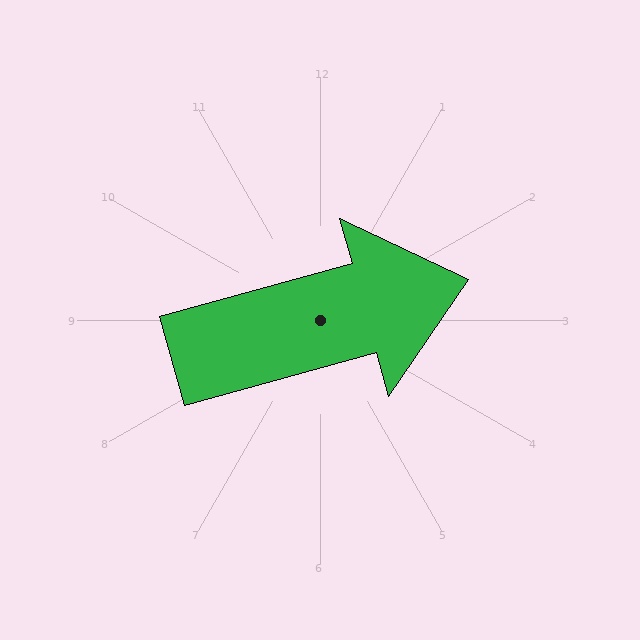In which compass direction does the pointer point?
East.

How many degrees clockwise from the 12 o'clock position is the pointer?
Approximately 75 degrees.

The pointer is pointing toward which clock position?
Roughly 2 o'clock.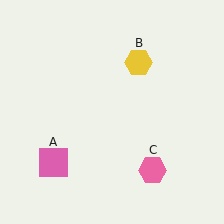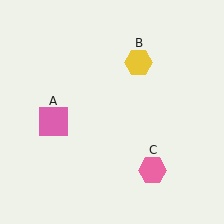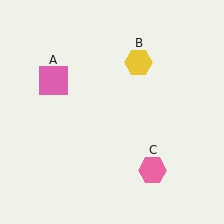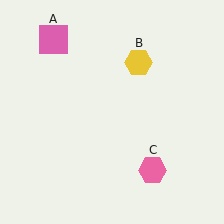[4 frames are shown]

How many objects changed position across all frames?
1 object changed position: pink square (object A).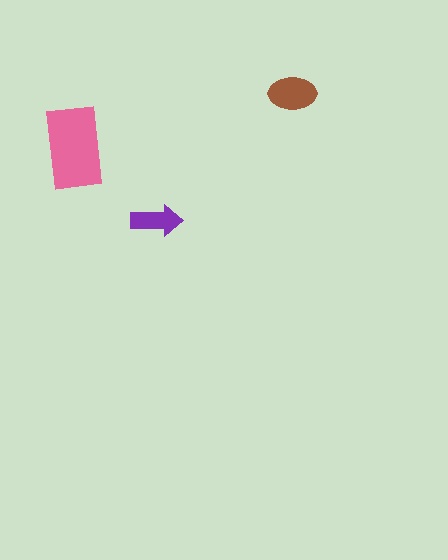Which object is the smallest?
The purple arrow.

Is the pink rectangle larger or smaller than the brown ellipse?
Larger.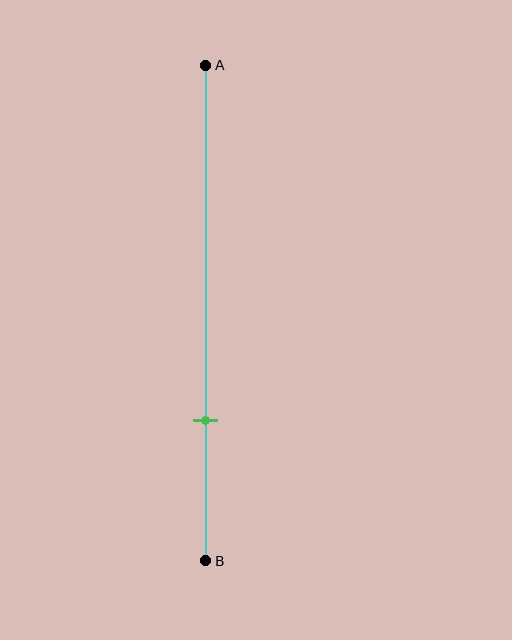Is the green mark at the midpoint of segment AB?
No, the mark is at about 70% from A, not at the 50% midpoint.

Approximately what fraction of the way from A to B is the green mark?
The green mark is approximately 70% of the way from A to B.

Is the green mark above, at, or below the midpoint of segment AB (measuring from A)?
The green mark is below the midpoint of segment AB.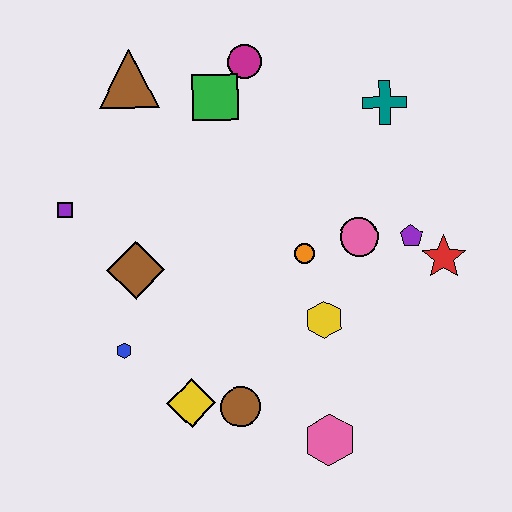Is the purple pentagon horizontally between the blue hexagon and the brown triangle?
No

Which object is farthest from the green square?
The pink hexagon is farthest from the green square.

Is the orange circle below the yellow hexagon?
No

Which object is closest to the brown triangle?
The green square is closest to the brown triangle.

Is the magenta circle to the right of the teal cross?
No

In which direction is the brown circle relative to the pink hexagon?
The brown circle is to the left of the pink hexagon.